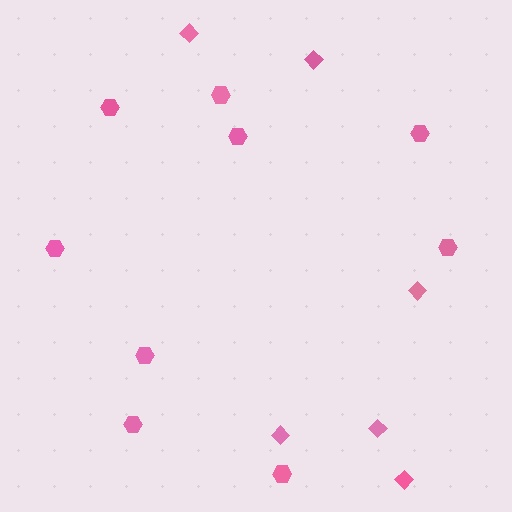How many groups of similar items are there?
There are 2 groups: one group of diamonds (6) and one group of hexagons (9).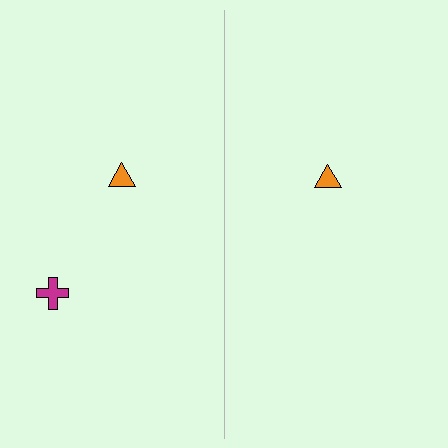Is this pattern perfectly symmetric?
No, the pattern is not perfectly symmetric. A magenta cross is missing from the right side.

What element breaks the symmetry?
A magenta cross is missing from the right side.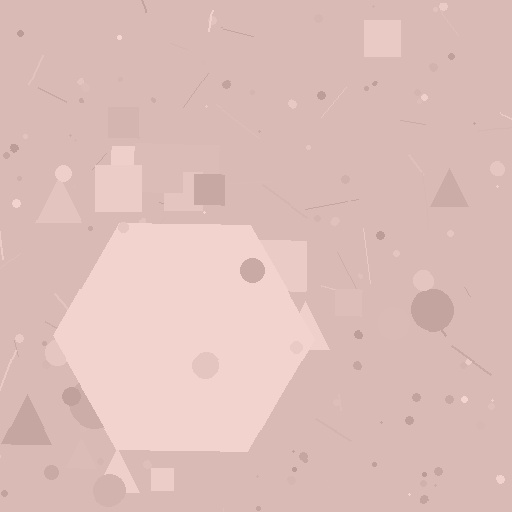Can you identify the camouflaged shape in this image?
The camouflaged shape is a hexagon.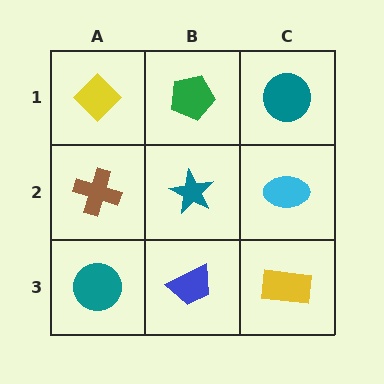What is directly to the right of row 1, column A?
A green pentagon.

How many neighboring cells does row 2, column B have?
4.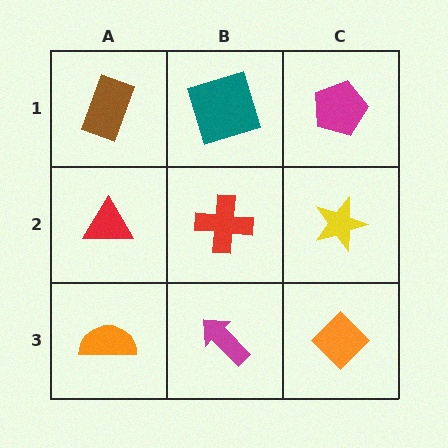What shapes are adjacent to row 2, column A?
A brown rectangle (row 1, column A), an orange semicircle (row 3, column A), a red cross (row 2, column B).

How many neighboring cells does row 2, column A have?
3.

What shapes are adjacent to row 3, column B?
A red cross (row 2, column B), an orange semicircle (row 3, column A), an orange diamond (row 3, column C).